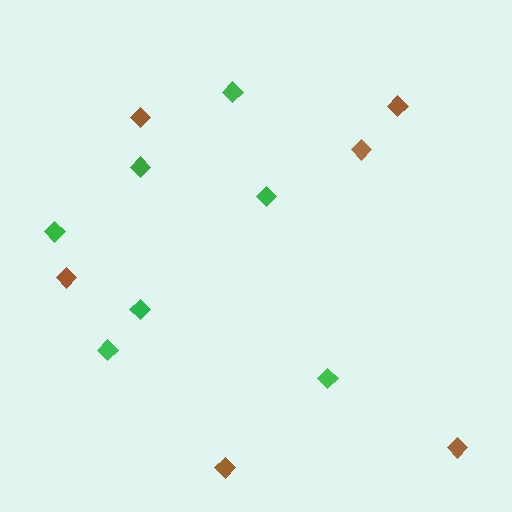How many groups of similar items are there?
There are 2 groups: one group of brown diamonds (6) and one group of green diamonds (7).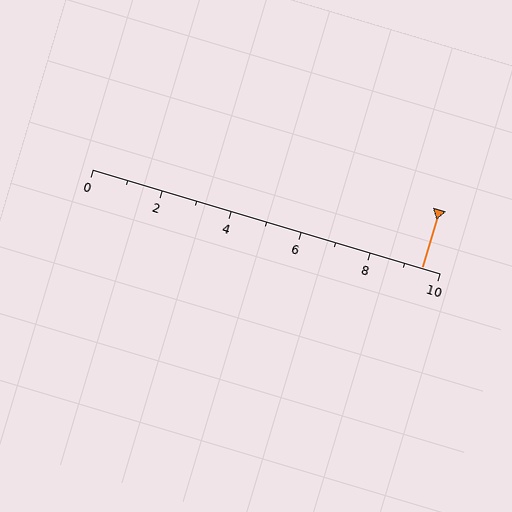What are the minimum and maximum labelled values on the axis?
The axis runs from 0 to 10.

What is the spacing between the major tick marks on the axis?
The major ticks are spaced 2 apart.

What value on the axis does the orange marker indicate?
The marker indicates approximately 9.5.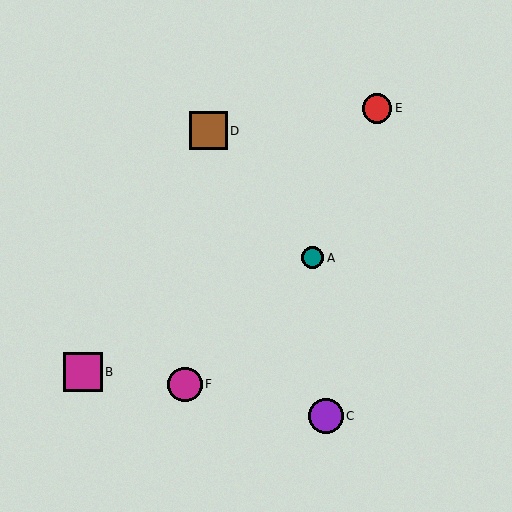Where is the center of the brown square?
The center of the brown square is at (208, 131).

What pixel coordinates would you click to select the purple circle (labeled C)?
Click at (326, 416) to select the purple circle C.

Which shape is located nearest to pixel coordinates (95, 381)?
The magenta square (labeled B) at (83, 372) is nearest to that location.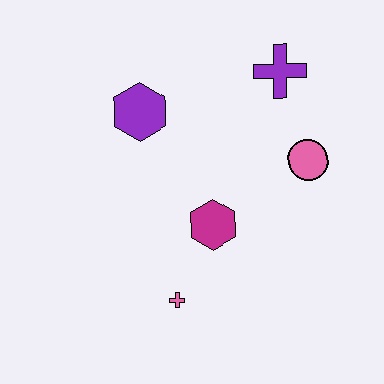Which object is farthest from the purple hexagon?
The pink cross is farthest from the purple hexagon.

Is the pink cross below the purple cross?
Yes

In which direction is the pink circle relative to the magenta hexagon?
The pink circle is to the right of the magenta hexagon.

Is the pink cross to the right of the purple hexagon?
Yes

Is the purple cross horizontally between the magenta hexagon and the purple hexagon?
No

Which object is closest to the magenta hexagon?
The pink cross is closest to the magenta hexagon.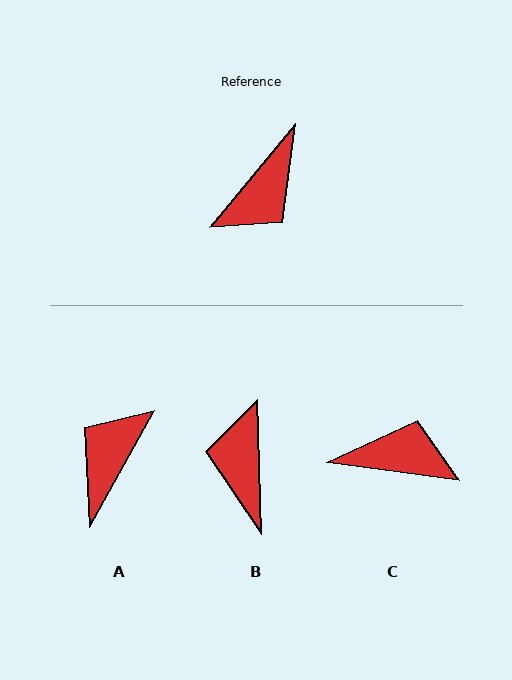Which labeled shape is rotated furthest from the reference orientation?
A, about 169 degrees away.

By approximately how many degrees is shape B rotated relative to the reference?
Approximately 139 degrees clockwise.